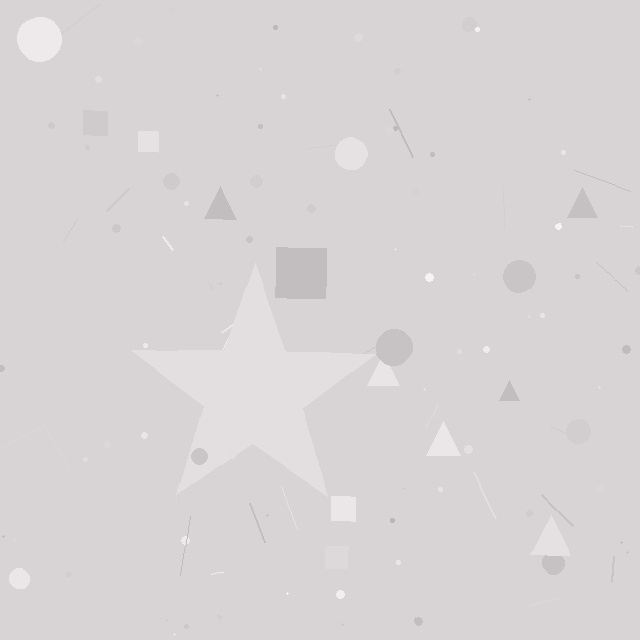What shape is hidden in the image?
A star is hidden in the image.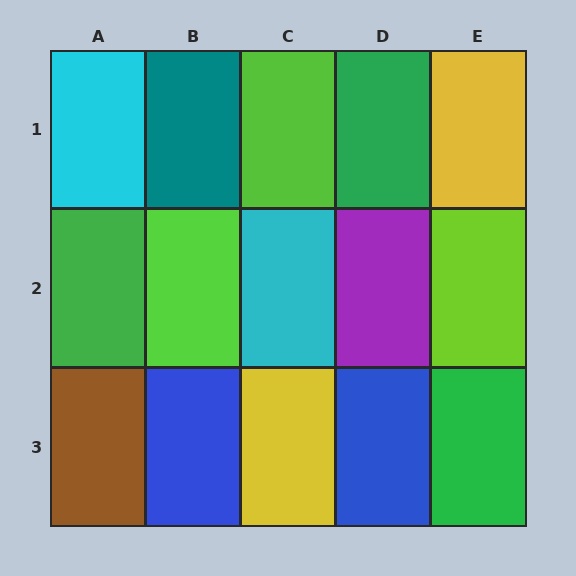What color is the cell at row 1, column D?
Green.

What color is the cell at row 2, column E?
Lime.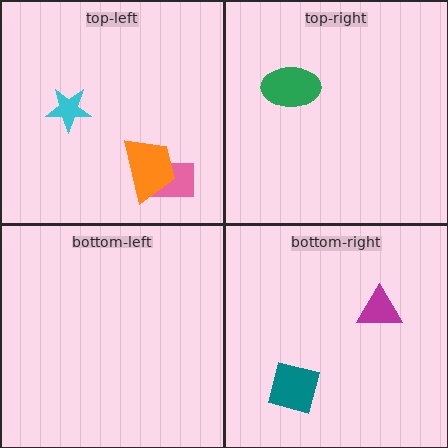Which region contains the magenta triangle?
The bottom-right region.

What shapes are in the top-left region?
The pink rectangle, the cyan star, the orange trapezoid.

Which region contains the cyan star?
The top-left region.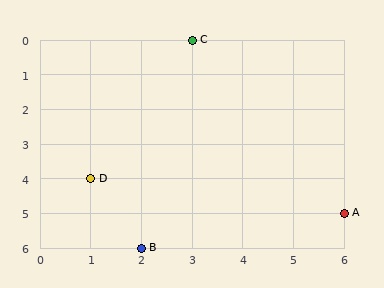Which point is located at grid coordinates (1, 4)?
Point D is at (1, 4).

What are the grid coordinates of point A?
Point A is at grid coordinates (6, 5).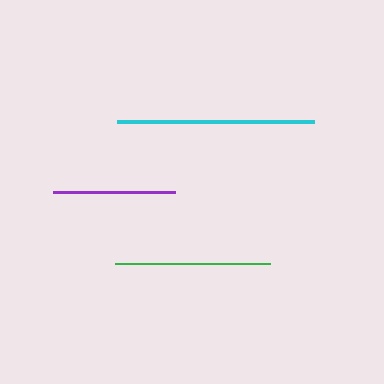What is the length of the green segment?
The green segment is approximately 155 pixels long.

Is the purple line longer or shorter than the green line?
The green line is longer than the purple line.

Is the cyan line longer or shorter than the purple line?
The cyan line is longer than the purple line.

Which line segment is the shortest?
The purple line is the shortest at approximately 122 pixels.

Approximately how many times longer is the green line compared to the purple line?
The green line is approximately 1.3 times the length of the purple line.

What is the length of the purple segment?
The purple segment is approximately 122 pixels long.